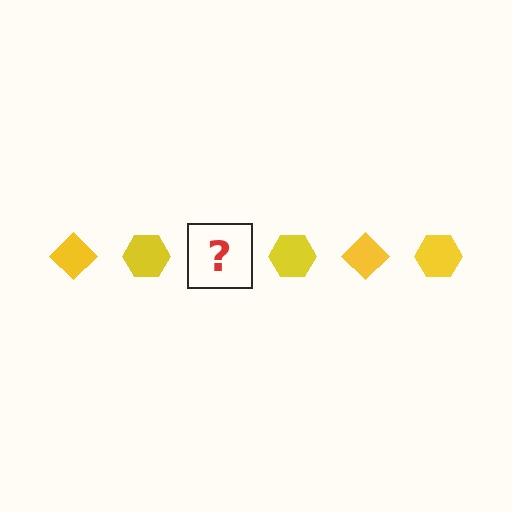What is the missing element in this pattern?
The missing element is a yellow diamond.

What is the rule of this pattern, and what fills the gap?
The rule is that the pattern cycles through diamond, hexagon shapes in yellow. The gap should be filled with a yellow diamond.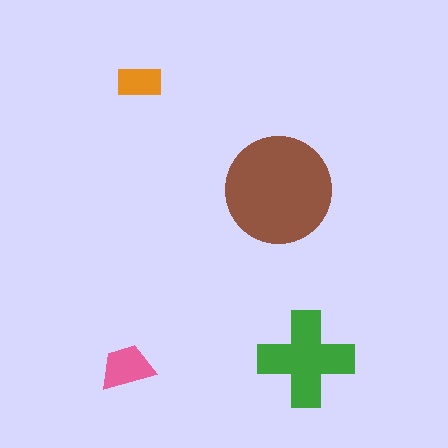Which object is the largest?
The brown circle.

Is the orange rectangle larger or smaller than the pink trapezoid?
Smaller.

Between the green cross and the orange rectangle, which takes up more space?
The green cross.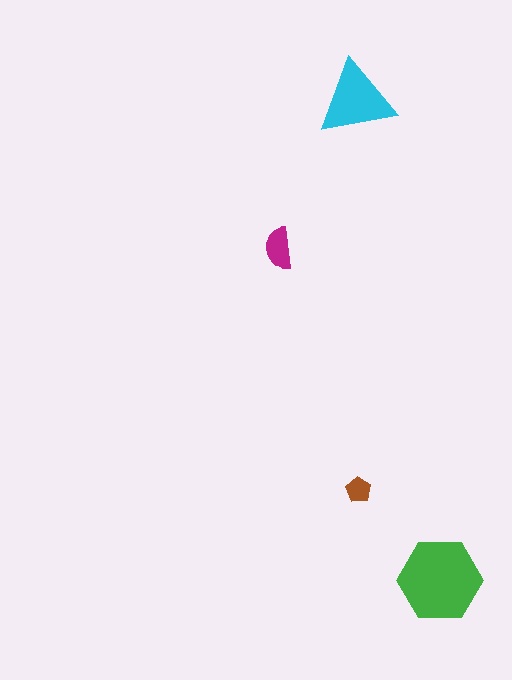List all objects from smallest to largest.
The brown pentagon, the magenta semicircle, the cyan triangle, the green hexagon.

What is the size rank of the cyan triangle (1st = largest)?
2nd.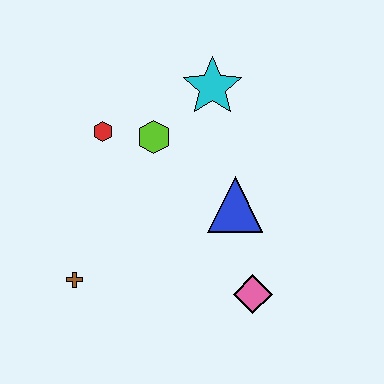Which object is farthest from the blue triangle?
The brown cross is farthest from the blue triangle.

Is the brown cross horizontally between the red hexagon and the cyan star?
No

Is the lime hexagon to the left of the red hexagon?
No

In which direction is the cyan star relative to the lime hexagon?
The cyan star is to the right of the lime hexagon.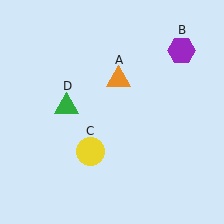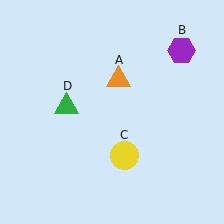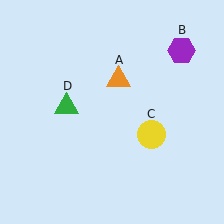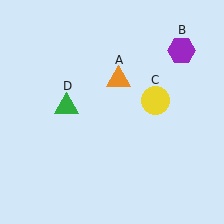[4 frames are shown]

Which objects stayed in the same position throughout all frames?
Orange triangle (object A) and purple hexagon (object B) and green triangle (object D) remained stationary.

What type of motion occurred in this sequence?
The yellow circle (object C) rotated counterclockwise around the center of the scene.